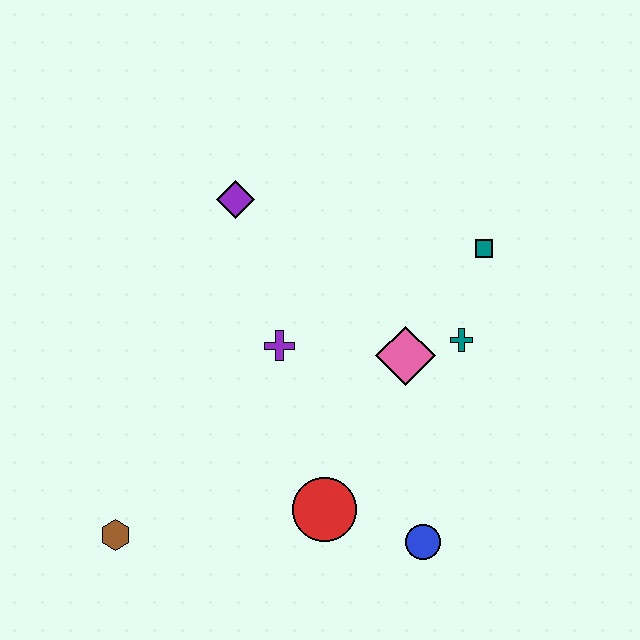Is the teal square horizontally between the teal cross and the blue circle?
No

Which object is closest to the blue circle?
The red circle is closest to the blue circle.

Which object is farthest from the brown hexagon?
The teal square is farthest from the brown hexagon.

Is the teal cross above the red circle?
Yes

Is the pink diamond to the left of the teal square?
Yes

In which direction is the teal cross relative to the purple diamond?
The teal cross is to the right of the purple diamond.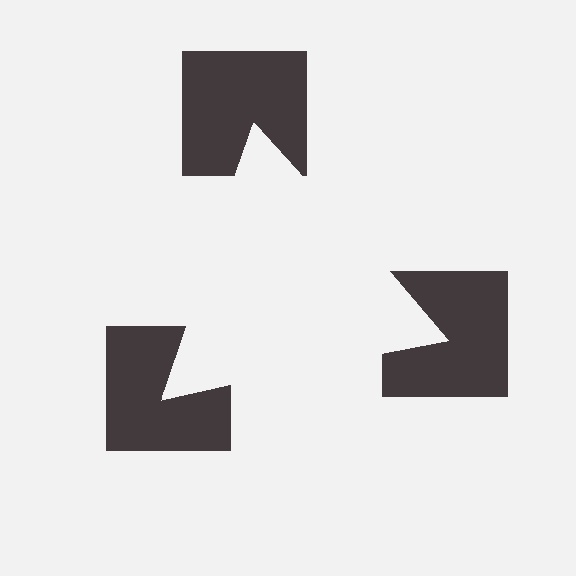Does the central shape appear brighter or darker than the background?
It typically appears slightly brighter than the background, even though no actual brightness change is drawn.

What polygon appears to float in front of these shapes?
An illusory triangle — its edges are inferred from the aligned wedge cuts in the notched squares, not physically drawn.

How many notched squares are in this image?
There are 3 — one at each vertex of the illusory triangle.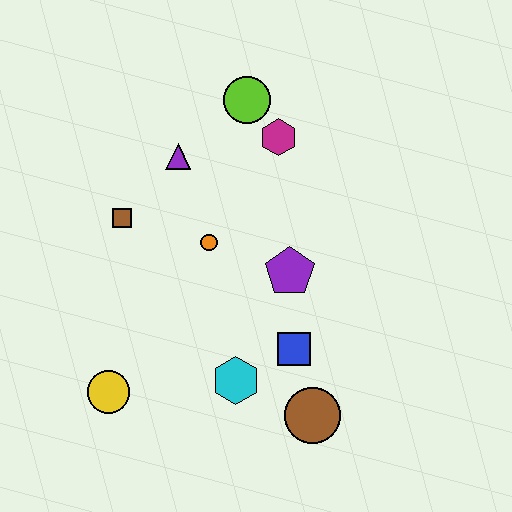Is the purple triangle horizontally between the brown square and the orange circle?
Yes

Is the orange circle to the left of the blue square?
Yes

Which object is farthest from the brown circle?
The lime circle is farthest from the brown circle.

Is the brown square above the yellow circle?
Yes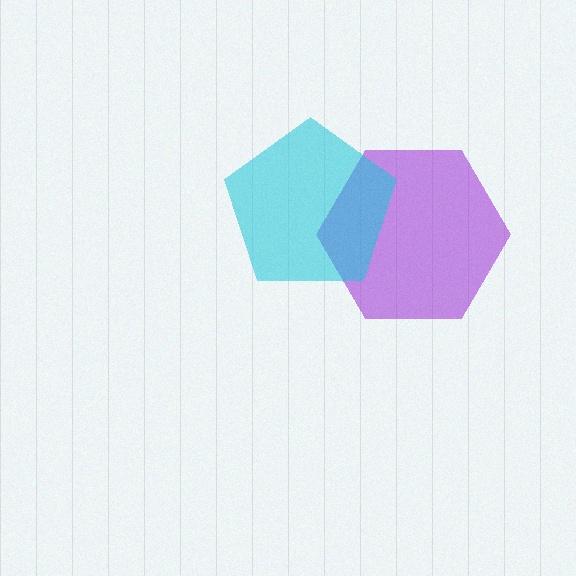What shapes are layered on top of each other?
The layered shapes are: a purple hexagon, a cyan pentagon.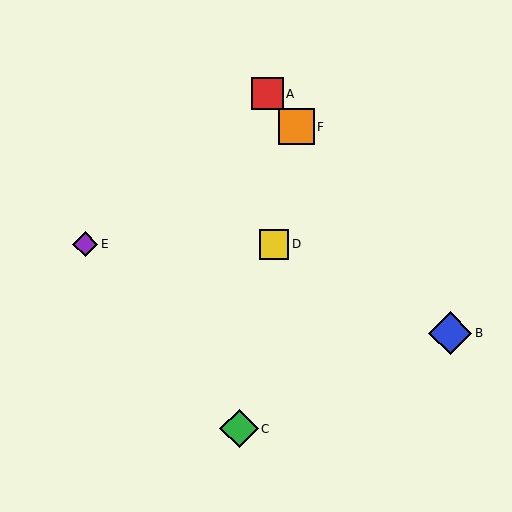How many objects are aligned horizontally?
2 objects (D, E) are aligned horizontally.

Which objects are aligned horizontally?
Objects D, E are aligned horizontally.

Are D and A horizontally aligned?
No, D is at y≈244 and A is at y≈94.